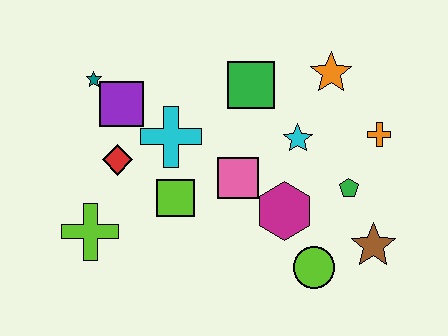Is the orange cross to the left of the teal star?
No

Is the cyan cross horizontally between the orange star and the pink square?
No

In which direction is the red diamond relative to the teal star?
The red diamond is below the teal star.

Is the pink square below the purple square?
Yes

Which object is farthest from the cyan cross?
The brown star is farthest from the cyan cross.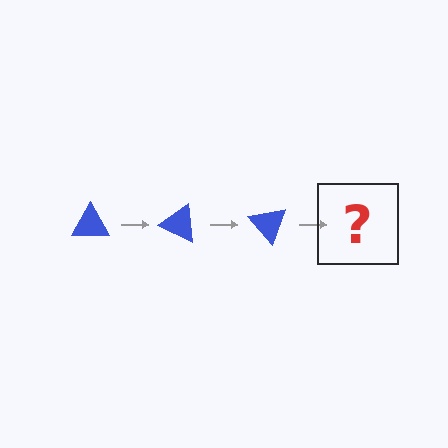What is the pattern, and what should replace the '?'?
The pattern is that the triangle rotates 25 degrees each step. The '?' should be a blue triangle rotated 75 degrees.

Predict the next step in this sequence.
The next step is a blue triangle rotated 75 degrees.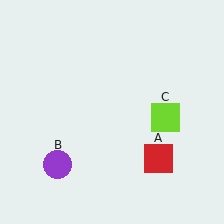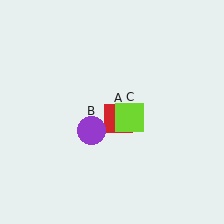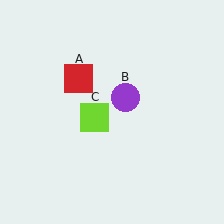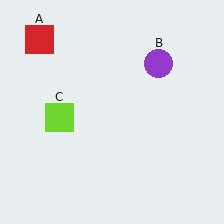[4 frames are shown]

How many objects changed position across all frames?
3 objects changed position: red square (object A), purple circle (object B), lime square (object C).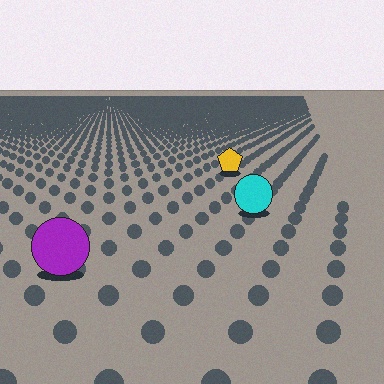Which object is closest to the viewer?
The purple circle is closest. The texture marks near it are larger and more spread out.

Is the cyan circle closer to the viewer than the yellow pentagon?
Yes. The cyan circle is closer — you can tell from the texture gradient: the ground texture is coarser near it.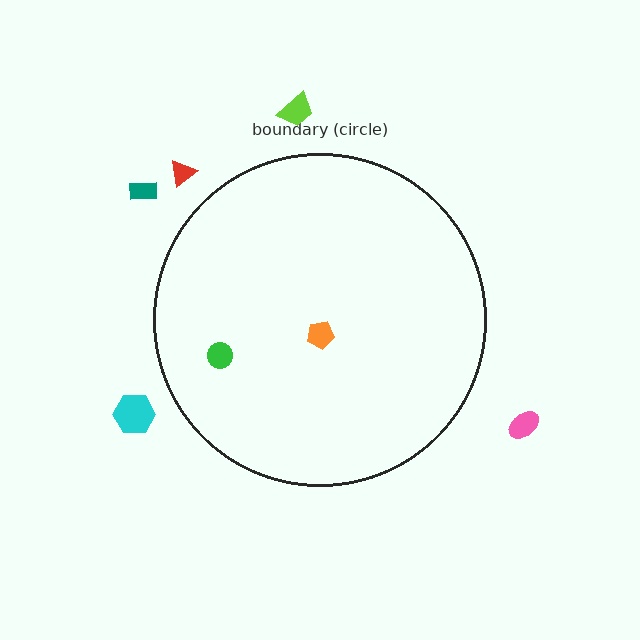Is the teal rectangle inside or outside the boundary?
Outside.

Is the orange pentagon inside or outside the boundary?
Inside.